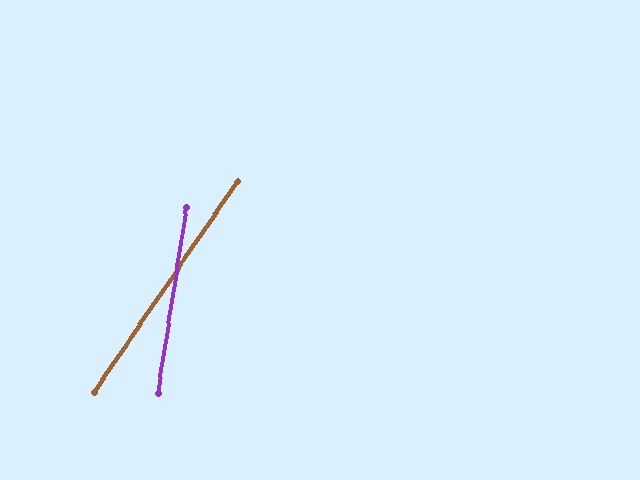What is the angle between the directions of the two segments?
Approximately 25 degrees.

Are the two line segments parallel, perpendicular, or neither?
Neither parallel nor perpendicular — they differ by about 25°.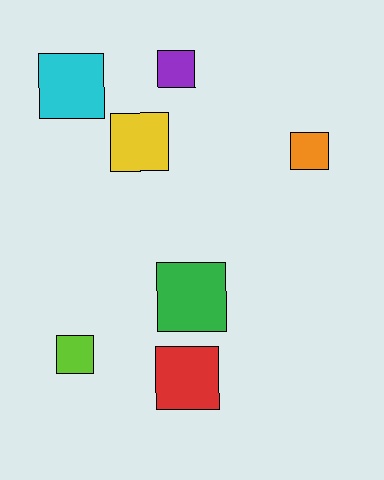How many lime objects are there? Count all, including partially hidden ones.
There is 1 lime object.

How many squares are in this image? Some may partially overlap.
There are 7 squares.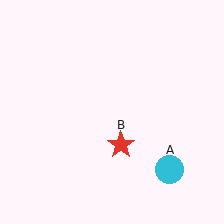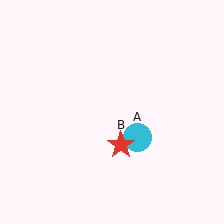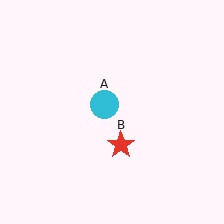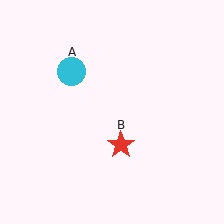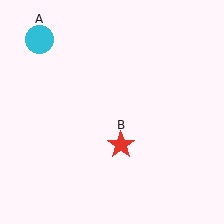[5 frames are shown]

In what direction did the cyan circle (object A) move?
The cyan circle (object A) moved up and to the left.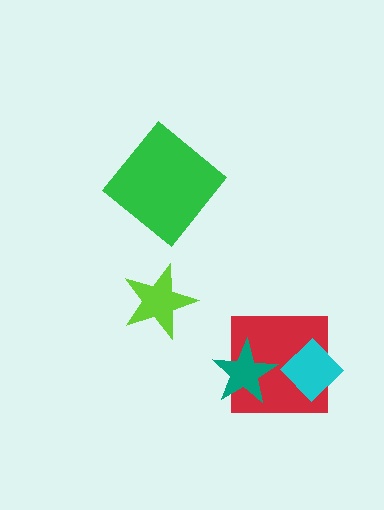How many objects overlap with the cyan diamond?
1 object overlaps with the cyan diamond.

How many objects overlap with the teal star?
1 object overlaps with the teal star.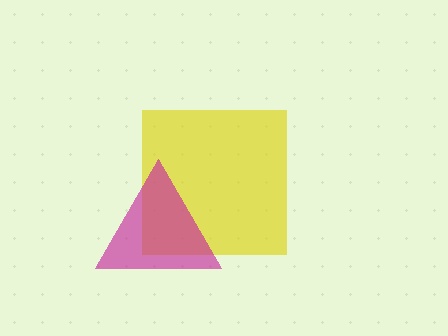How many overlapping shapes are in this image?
There are 2 overlapping shapes in the image.